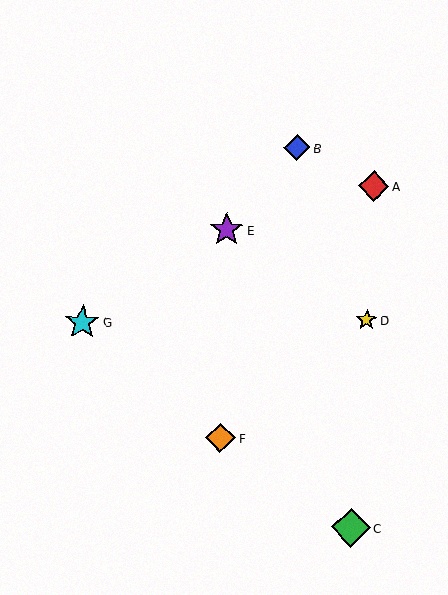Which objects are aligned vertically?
Objects E, F are aligned vertically.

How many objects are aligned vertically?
2 objects (E, F) are aligned vertically.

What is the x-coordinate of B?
Object B is at x≈297.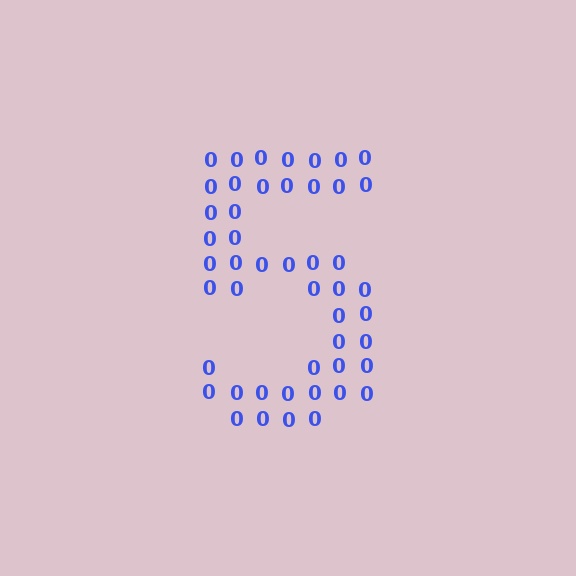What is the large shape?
The large shape is the digit 5.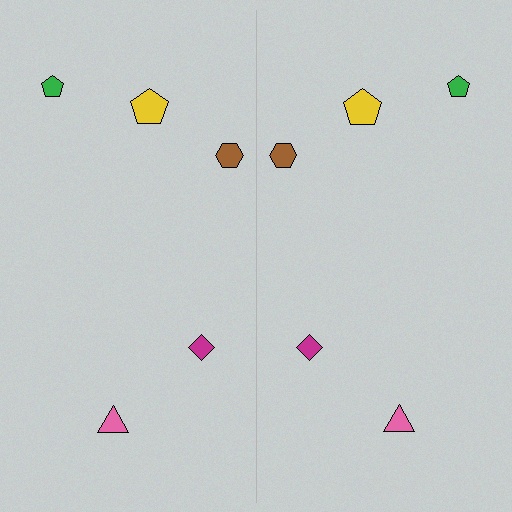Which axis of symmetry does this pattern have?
The pattern has a vertical axis of symmetry running through the center of the image.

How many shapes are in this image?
There are 10 shapes in this image.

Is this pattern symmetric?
Yes, this pattern has bilateral (reflection) symmetry.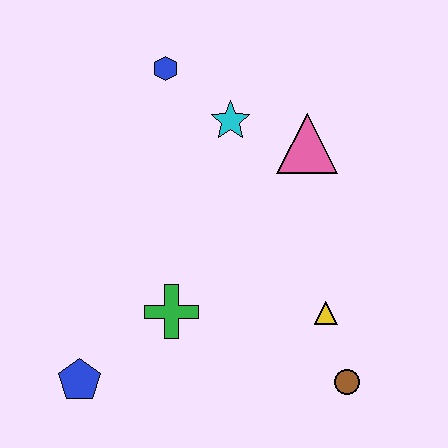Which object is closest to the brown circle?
The yellow triangle is closest to the brown circle.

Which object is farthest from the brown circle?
The blue hexagon is farthest from the brown circle.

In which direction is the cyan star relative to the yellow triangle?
The cyan star is above the yellow triangle.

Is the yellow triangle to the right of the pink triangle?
Yes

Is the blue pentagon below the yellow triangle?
Yes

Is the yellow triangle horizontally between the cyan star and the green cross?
No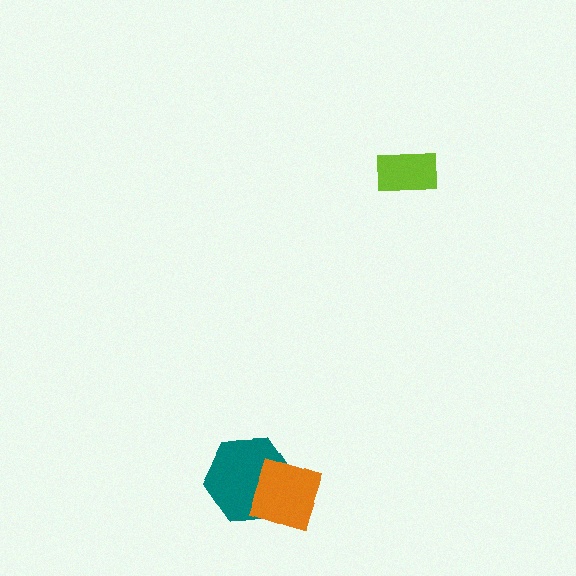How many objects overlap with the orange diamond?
1 object overlaps with the orange diamond.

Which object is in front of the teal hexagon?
The orange diamond is in front of the teal hexagon.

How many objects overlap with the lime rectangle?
0 objects overlap with the lime rectangle.